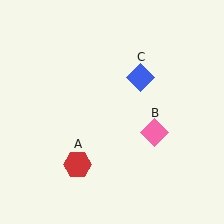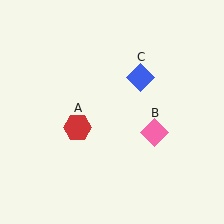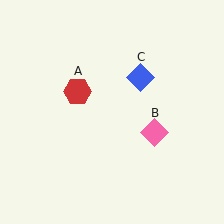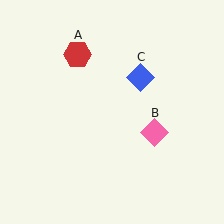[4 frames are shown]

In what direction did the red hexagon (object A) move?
The red hexagon (object A) moved up.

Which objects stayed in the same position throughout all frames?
Pink diamond (object B) and blue diamond (object C) remained stationary.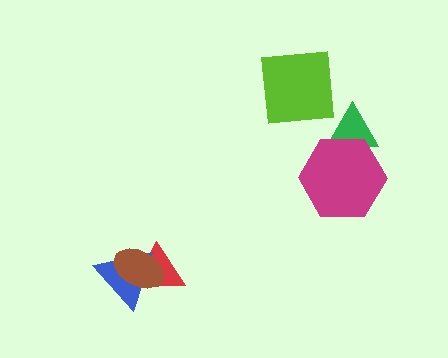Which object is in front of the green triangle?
The magenta hexagon is in front of the green triangle.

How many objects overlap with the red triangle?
2 objects overlap with the red triangle.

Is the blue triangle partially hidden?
Yes, it is partially covered by another shape.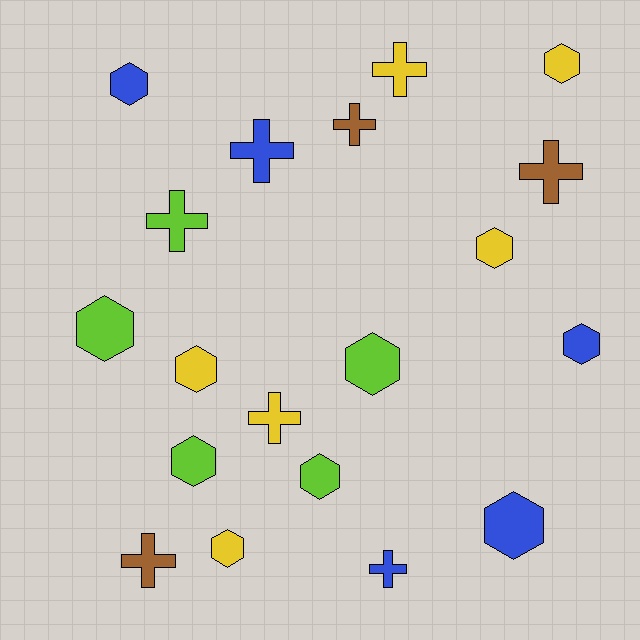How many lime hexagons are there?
There are 4 lime hexagons.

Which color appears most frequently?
Yellow, with 6 objects.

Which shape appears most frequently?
Hexagon, with 11 objects.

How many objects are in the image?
There are 19 objects.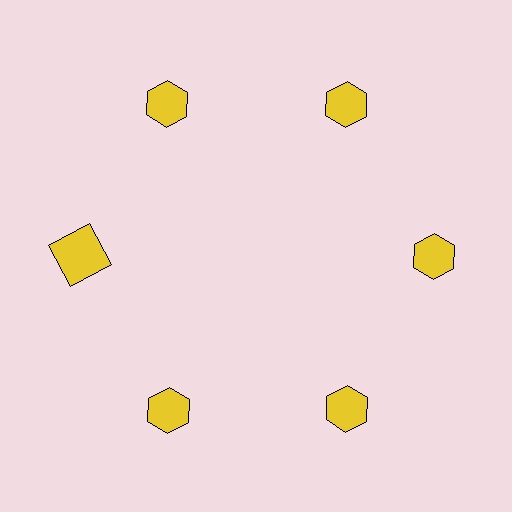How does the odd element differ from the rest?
It has a different shape: square instead of hexagon.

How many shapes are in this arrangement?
There are 6 shapes arranged in a ring pattern.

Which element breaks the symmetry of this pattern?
The yellow square at roughly the 9 o'clock position breaks the symmetry. All other shapes are yellow hexagons.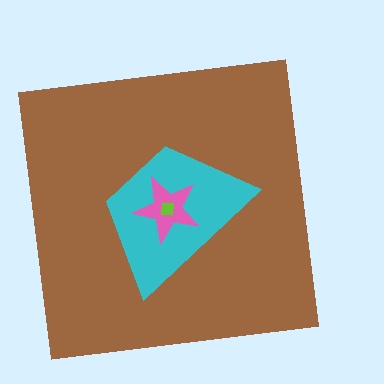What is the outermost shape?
The brown square.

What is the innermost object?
The lime square.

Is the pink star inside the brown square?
Yes.